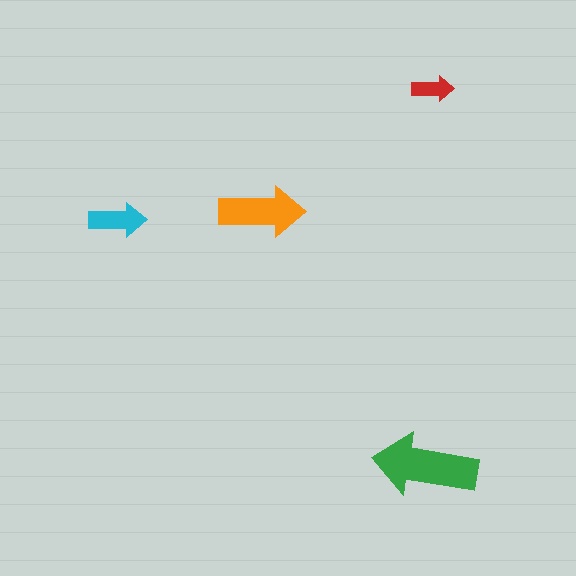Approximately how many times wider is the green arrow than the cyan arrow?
About 2 times wider.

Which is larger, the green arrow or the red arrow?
The green one.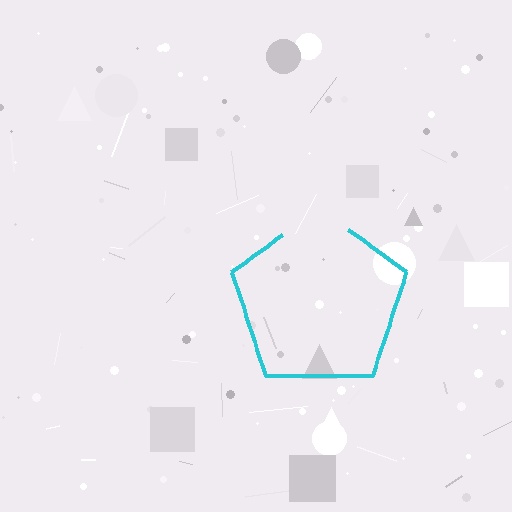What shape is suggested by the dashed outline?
The dashed outline suggests a pentagon.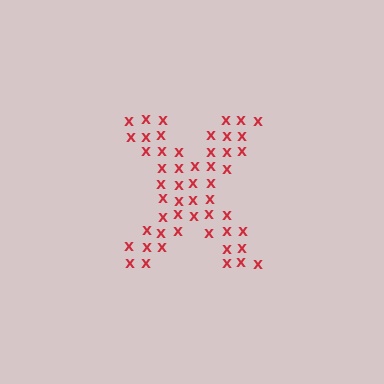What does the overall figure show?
The overall figure shows the letter X.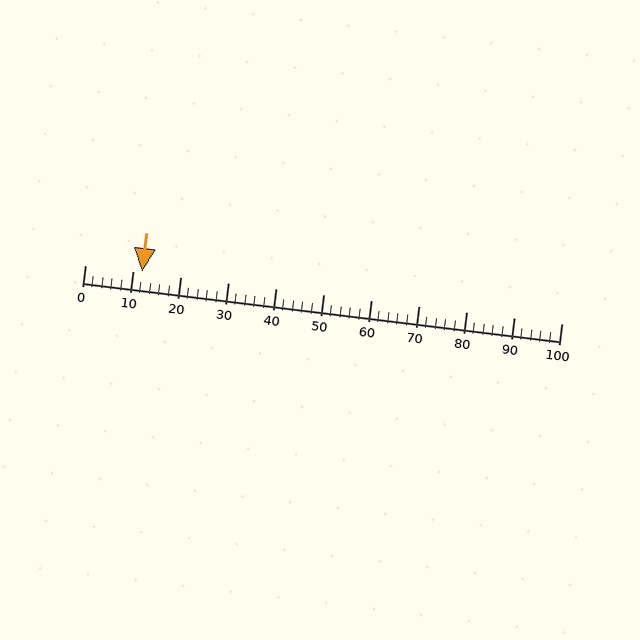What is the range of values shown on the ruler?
The ruler shows values from 0 to 100.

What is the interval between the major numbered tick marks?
The major tick marks are spaced 10 units apart.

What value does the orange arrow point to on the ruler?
The orange arrow points to approximately 12.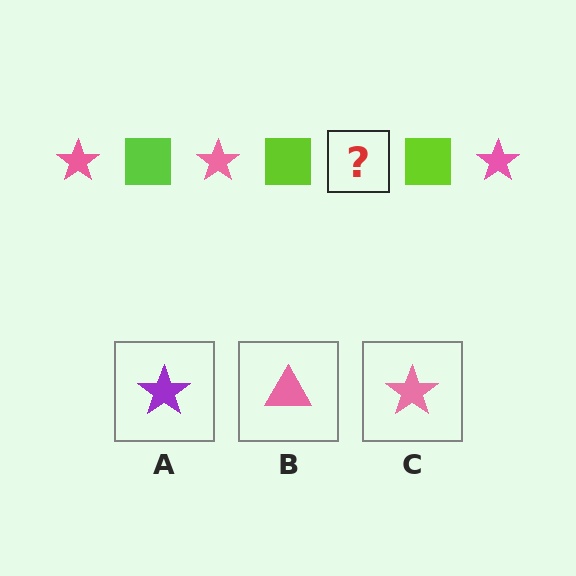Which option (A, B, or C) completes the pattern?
C.